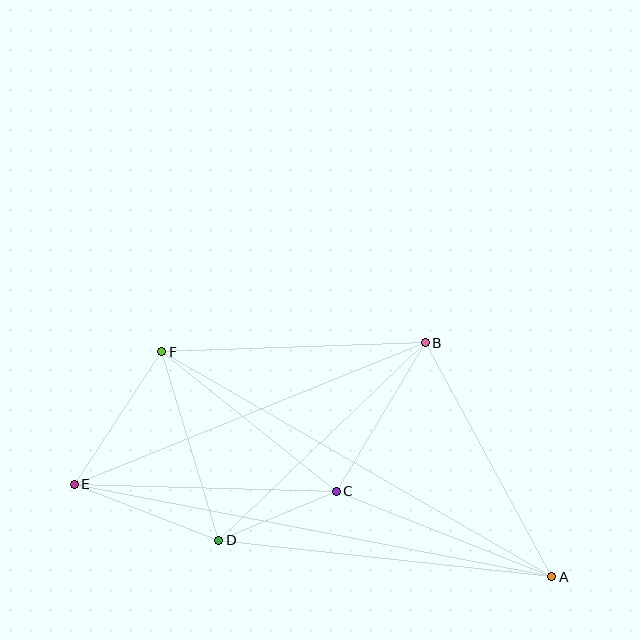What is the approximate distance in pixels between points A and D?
The distance between A and D is approximately 335 pixels.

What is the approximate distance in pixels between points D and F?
The distance between D and F is approximately 197 pixels.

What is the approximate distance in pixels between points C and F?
The distance between C and F is approximately 223 pixels.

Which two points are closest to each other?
Points C and D are closest to each other.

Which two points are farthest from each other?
Points A and E are farthest from each other.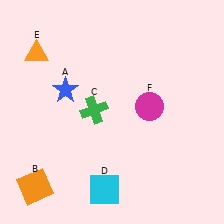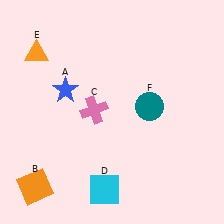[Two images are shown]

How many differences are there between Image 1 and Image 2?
There are 2 differences between the two images.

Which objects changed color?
C changed from green to pink. F changed from magenta to teal.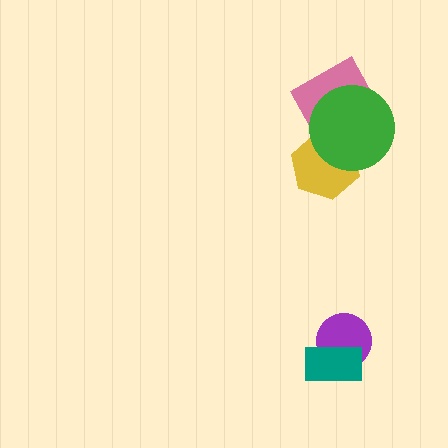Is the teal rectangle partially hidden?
No, no other shape covers it.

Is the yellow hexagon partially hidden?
Yes, it is partially covered by another shape.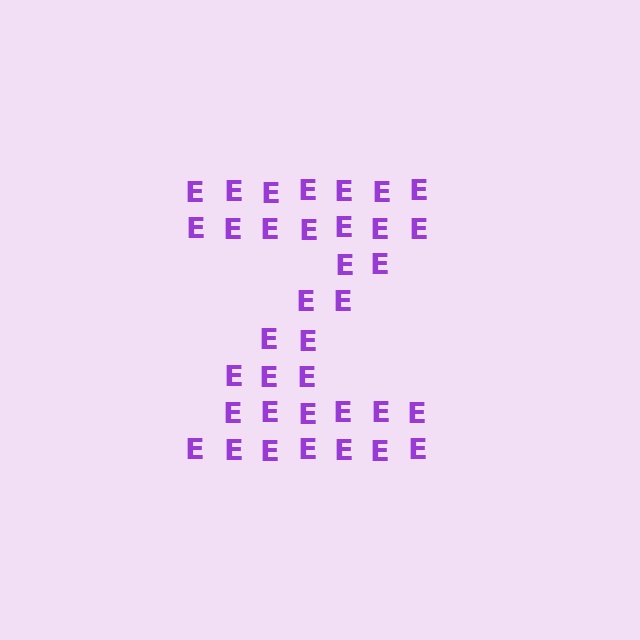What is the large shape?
The large shape is the letter Z.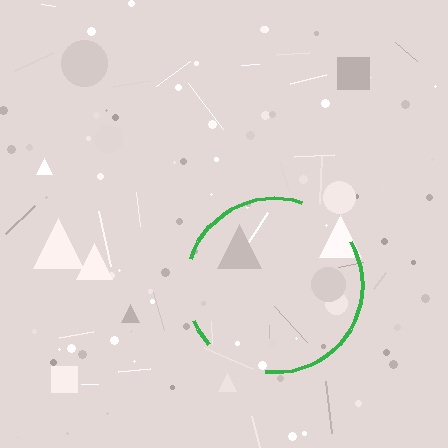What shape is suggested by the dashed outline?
The dashed outline suggests a circle.